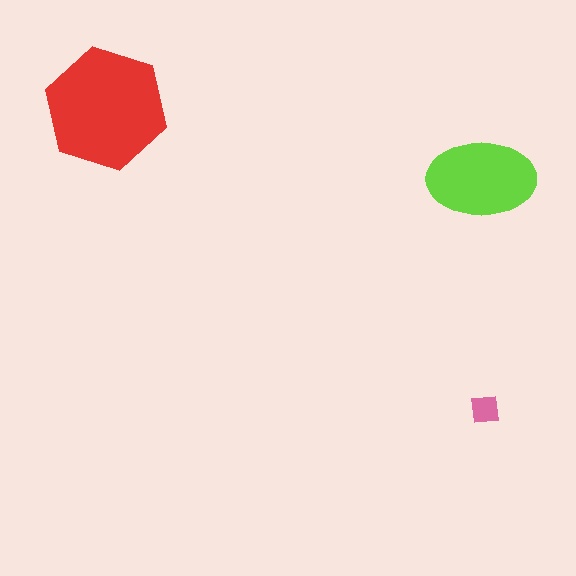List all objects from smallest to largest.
The pink square, the lime ellipse, the red hexagon.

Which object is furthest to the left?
The red hexagon is leftmost.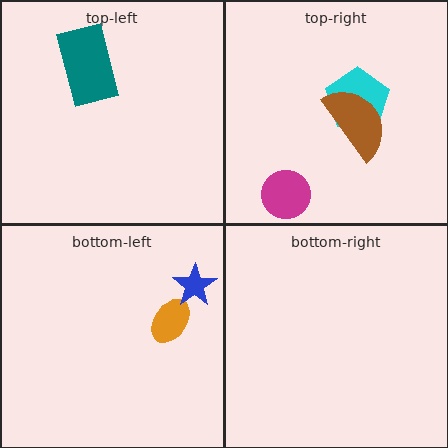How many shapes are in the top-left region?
1.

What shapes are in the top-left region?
The teal rectangle.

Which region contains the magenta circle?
The top-right region.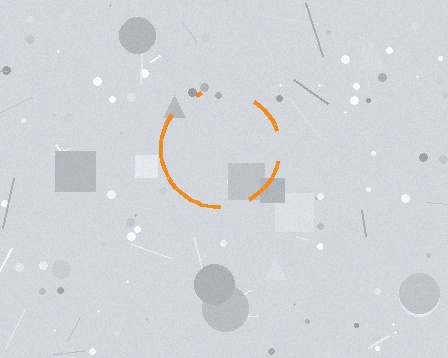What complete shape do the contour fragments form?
The contour fragments form a circle.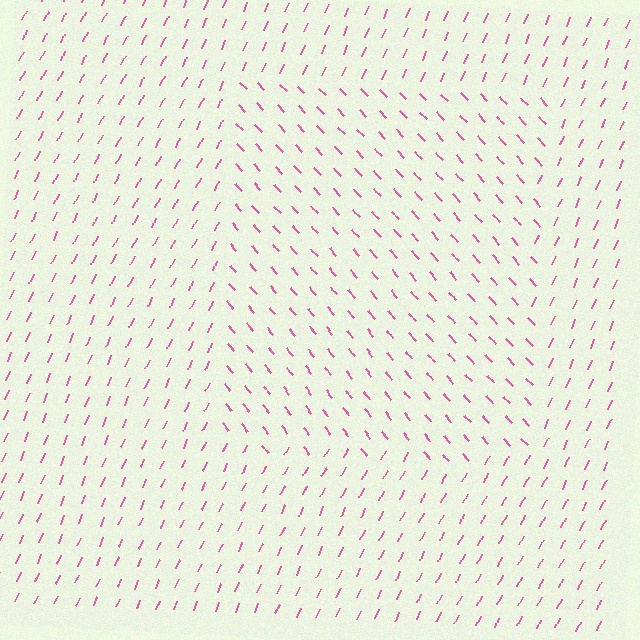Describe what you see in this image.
The image is filled with small pink line segments. A rectangle region in the image has lines oriented differently from the surrounding lines, creating a visible texture boundary.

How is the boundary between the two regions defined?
The boundary is defined purely by a change in line orientation (approximately 67 degrees difference). All lines are the same color and thickness.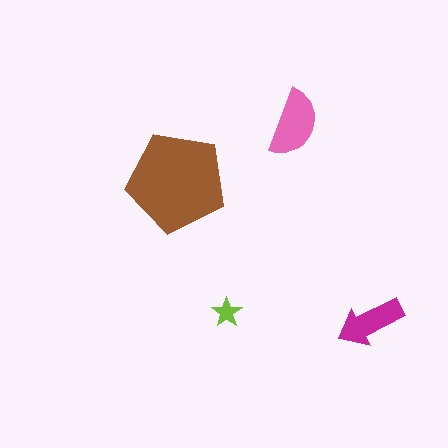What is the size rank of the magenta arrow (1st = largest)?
3rd.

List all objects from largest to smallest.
The brown pentagon, the pink semicircle, the magenta arrow, the lime star.